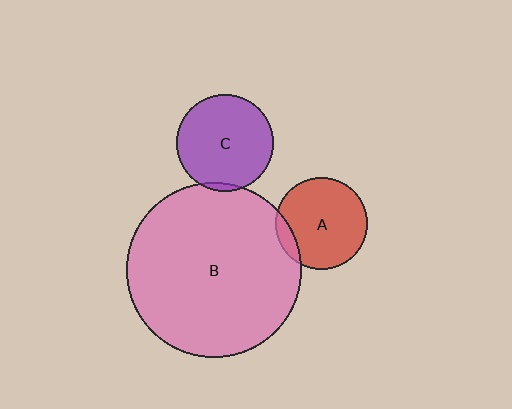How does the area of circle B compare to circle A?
Approximately 3.7 times.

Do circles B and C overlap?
Yes.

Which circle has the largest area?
Circle B (pink).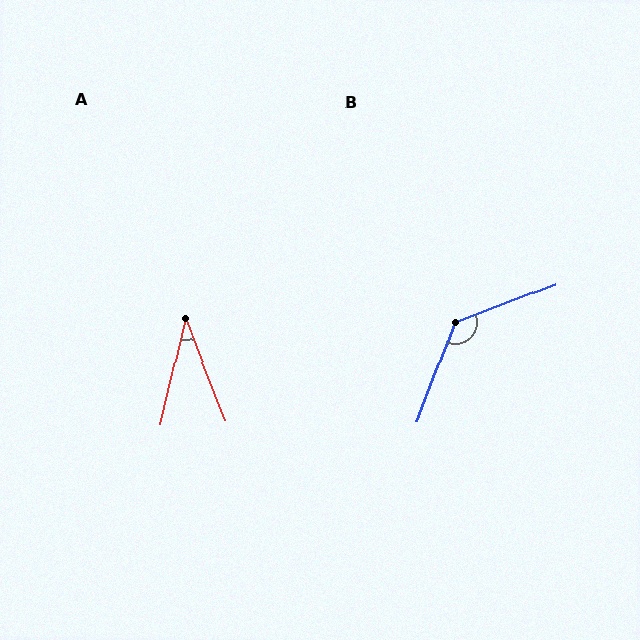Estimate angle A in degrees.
Approximately 35 degrees.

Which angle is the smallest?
A, at approximately 35 degrees.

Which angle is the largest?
B, at approximately 131 degrees.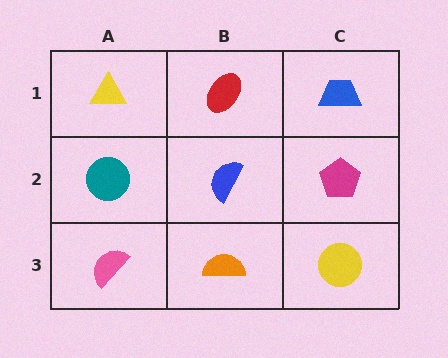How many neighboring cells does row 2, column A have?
3.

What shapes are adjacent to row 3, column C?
A magenta pentagon (row 2, column C), an orange semicircle (row 3, column B).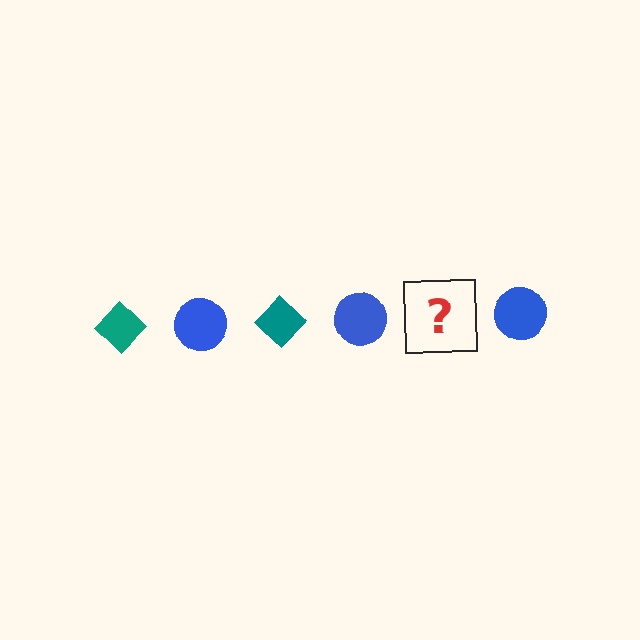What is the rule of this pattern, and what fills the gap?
The rule is that the pattern alternates between teal diamond and blue circle. The gap should be filled with a teal diamond.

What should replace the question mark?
The question mark should be replaced with a teal diamond.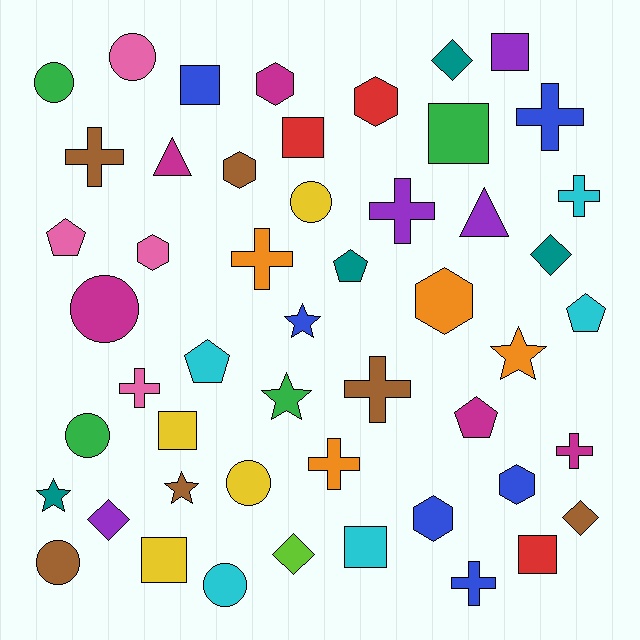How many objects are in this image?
There are 50 objects.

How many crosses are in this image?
There are 10 crosses.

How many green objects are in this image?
There are 4 green objects.